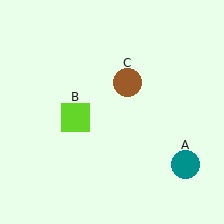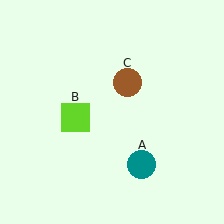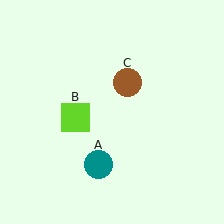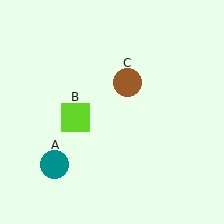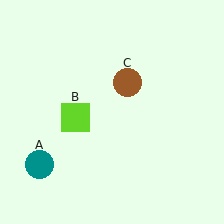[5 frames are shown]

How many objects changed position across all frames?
1 object changed position: teal circle (object A).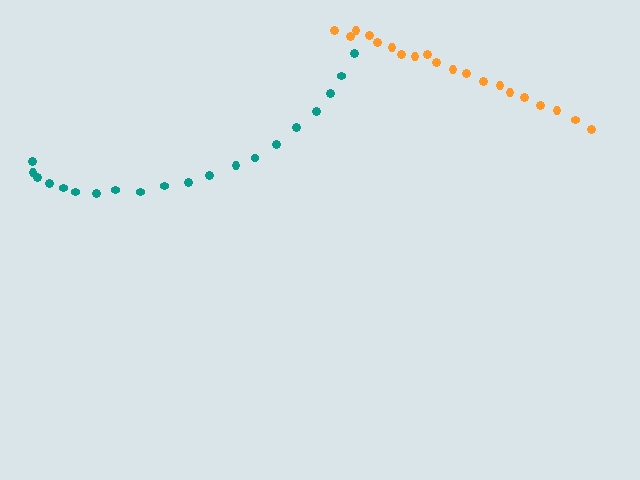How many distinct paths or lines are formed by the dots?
There are 2 distinct paths.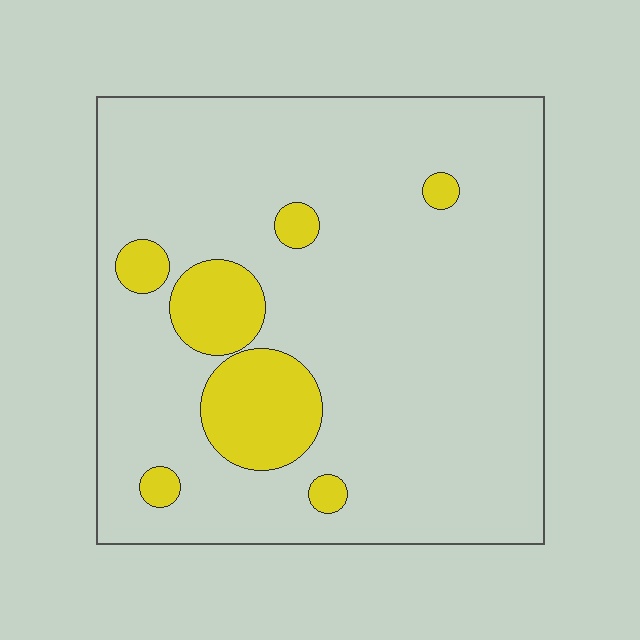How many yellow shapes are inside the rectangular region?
7.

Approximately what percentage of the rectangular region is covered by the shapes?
Approximately 15%.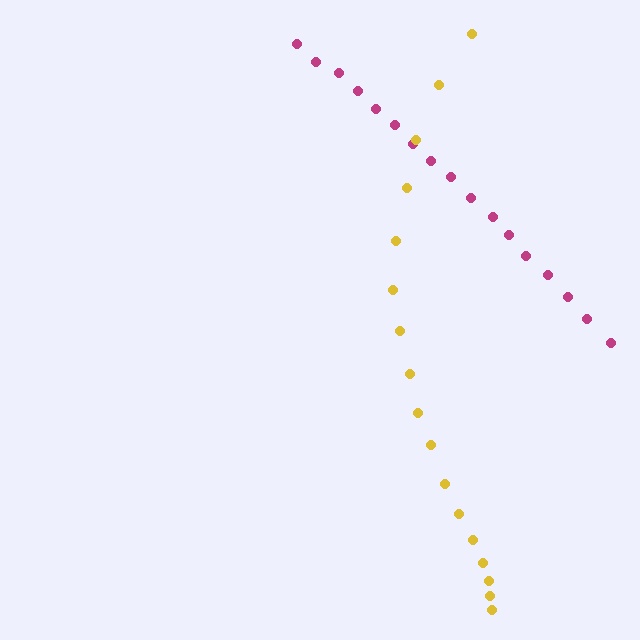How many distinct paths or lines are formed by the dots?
There are 2 distinct paths.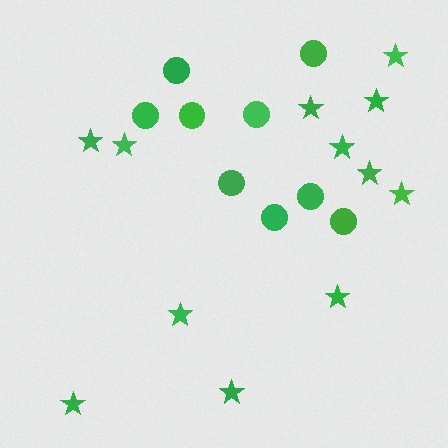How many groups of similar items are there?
There are 2 groups: one group of circles (9) and one group of stars (12).